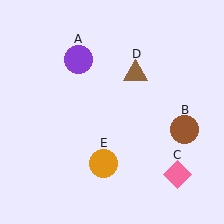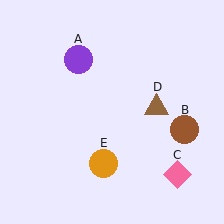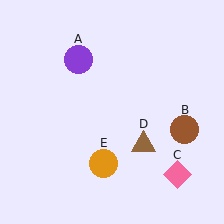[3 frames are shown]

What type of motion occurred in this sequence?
The brown triangle (object D) rotated clockwise around the center of the scene.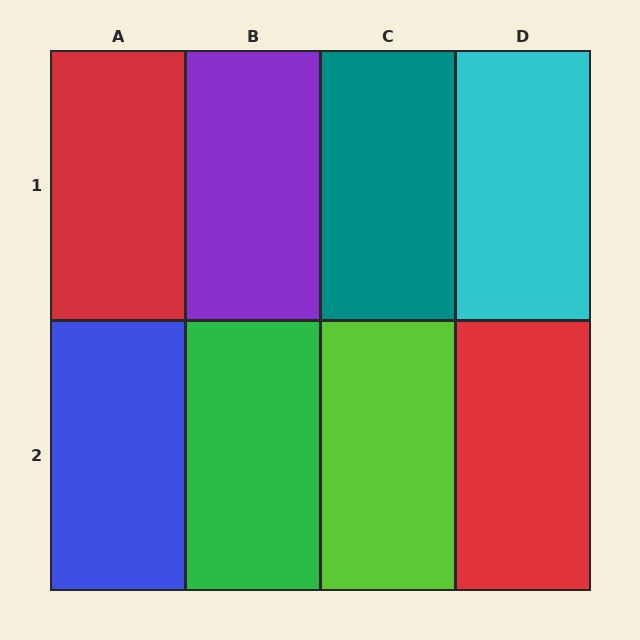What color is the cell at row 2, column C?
Lime.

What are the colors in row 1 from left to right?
Red, purple, teal, cyan.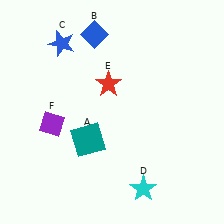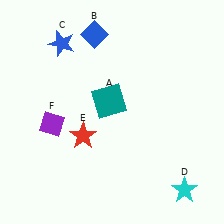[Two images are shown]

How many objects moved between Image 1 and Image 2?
3 objects moved between the two images.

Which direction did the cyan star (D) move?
The cyan star (D) moved right.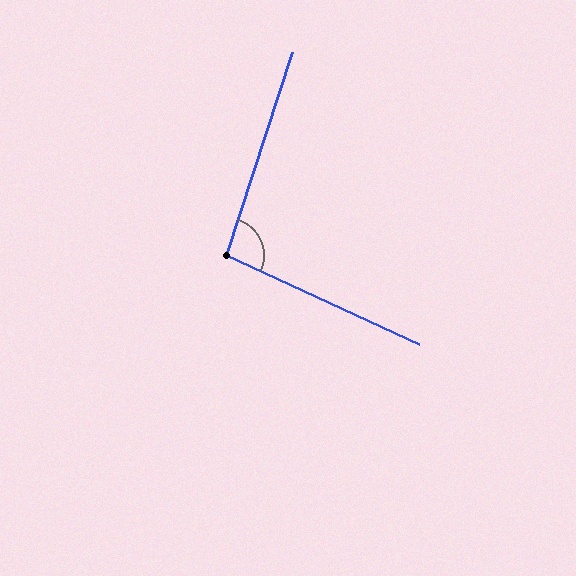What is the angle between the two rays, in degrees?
Approximately 97 degrees.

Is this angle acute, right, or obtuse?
It is obtuse.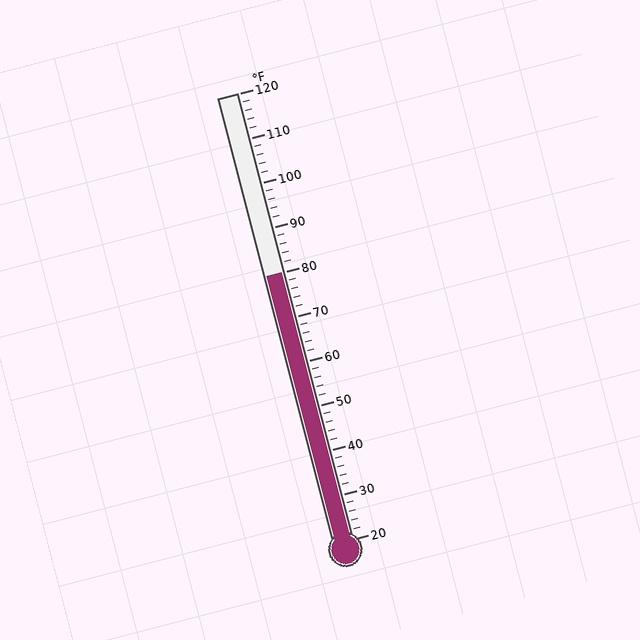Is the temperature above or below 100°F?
The temperature is below 100°F.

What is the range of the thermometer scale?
The thermometer scale ranges from 20°F to 120°F.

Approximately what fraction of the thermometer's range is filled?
The thermometer is filled to approximately 60% of its range.